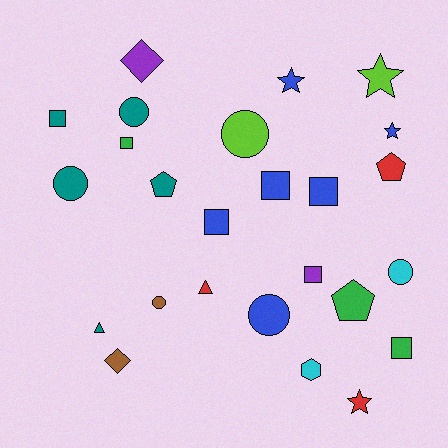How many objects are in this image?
There are 25 objects.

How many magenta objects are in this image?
There are no magenta objects.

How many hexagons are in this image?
There is 1 hexagon.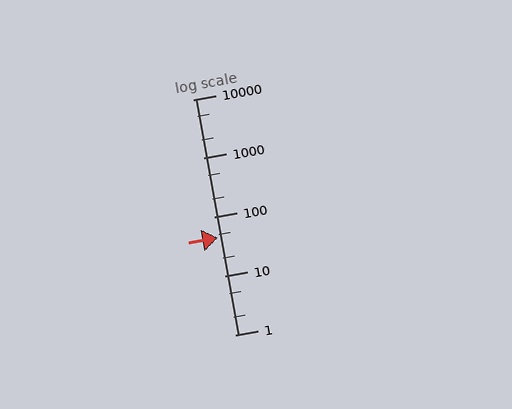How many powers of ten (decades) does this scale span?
The scale spans 4 decades, from 1 to 10000.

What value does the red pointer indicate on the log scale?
The pointer indicates approximately 45.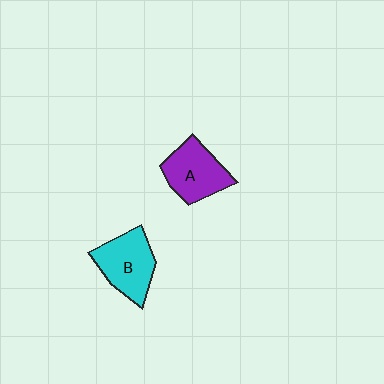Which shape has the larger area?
Shape B (cyan).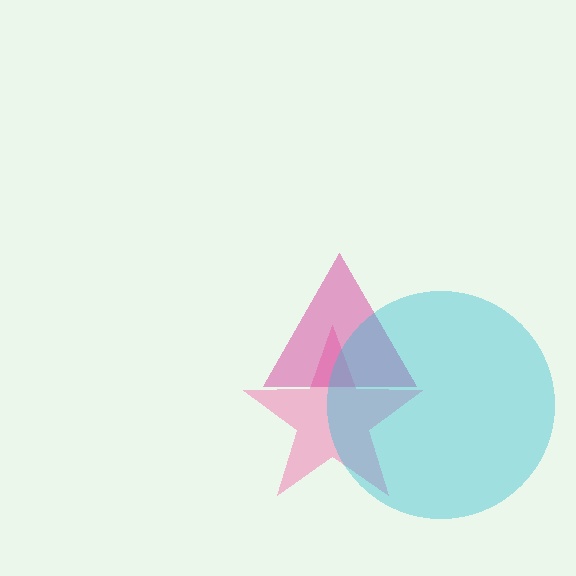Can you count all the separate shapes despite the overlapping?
Yes, there are 3 separate shapes.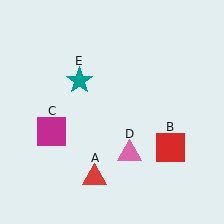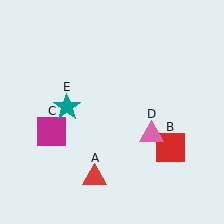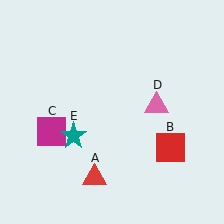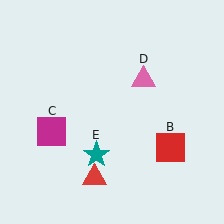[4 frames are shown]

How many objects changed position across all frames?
2 objects changed position: pink triangle (object D), teal star (object E).